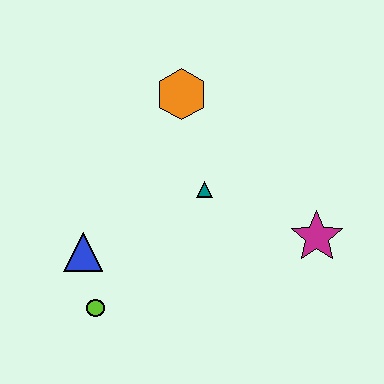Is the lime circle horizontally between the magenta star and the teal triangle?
No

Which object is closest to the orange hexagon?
The teal triangle is closest to the orange hexagon.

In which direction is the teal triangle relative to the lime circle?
The teal triangle is above the lime circle.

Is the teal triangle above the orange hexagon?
No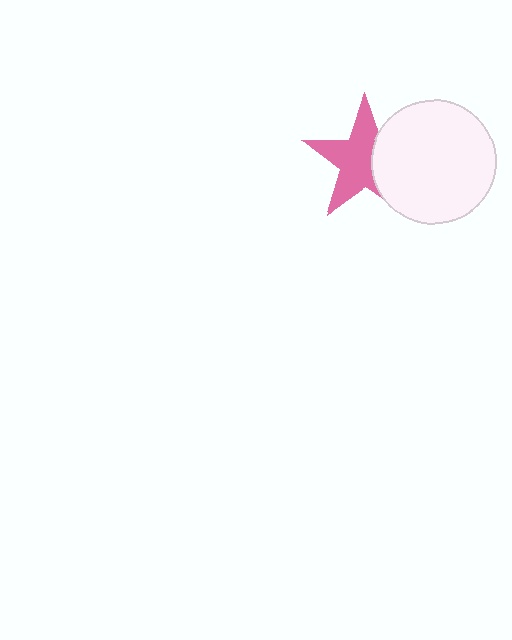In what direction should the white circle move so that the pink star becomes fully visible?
The white circle should move right. That is the shortest direction to clear the overlap and leave the pink star fully visible.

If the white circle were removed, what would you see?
You would see the complete pink star.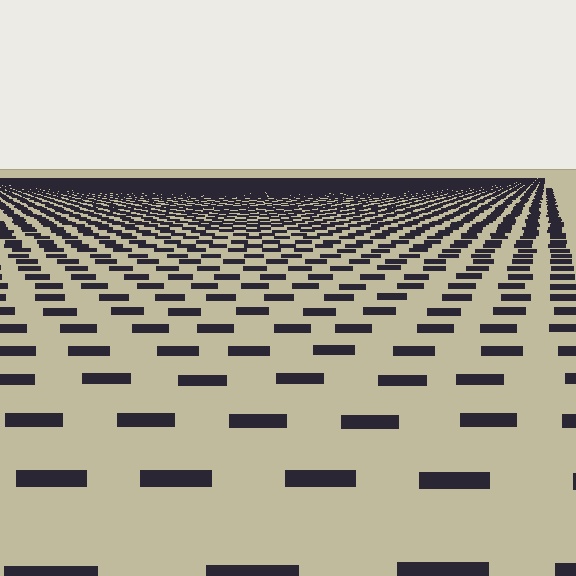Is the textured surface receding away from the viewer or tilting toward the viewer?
The surface is receding away from the viewer. Texture elements get smaller and denser toward the top.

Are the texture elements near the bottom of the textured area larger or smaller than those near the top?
Larger. Near the bottom, elements are closer to the viewer and appear at a bigger on-screen size.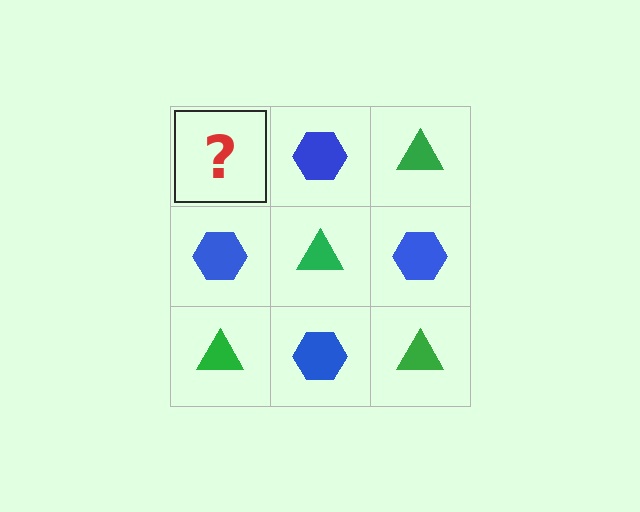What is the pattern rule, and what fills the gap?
The rule is that it alternates green triangle and blue hexagon in a checkerboard pattern. The gap should be filled with a green triangle.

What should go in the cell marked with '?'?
The missing cell should contain a green triangle.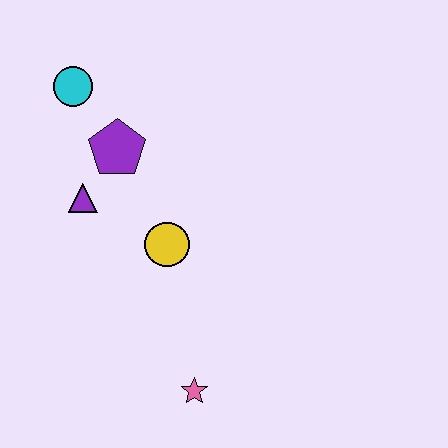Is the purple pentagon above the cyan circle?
No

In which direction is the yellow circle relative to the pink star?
The yellow circle is above the pink star.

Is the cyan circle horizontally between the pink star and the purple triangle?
No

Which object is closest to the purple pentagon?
The purple triangle is closest to the purple pentagon.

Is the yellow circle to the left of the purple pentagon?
No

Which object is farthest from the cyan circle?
The pink star is farthest from the cyan circle.